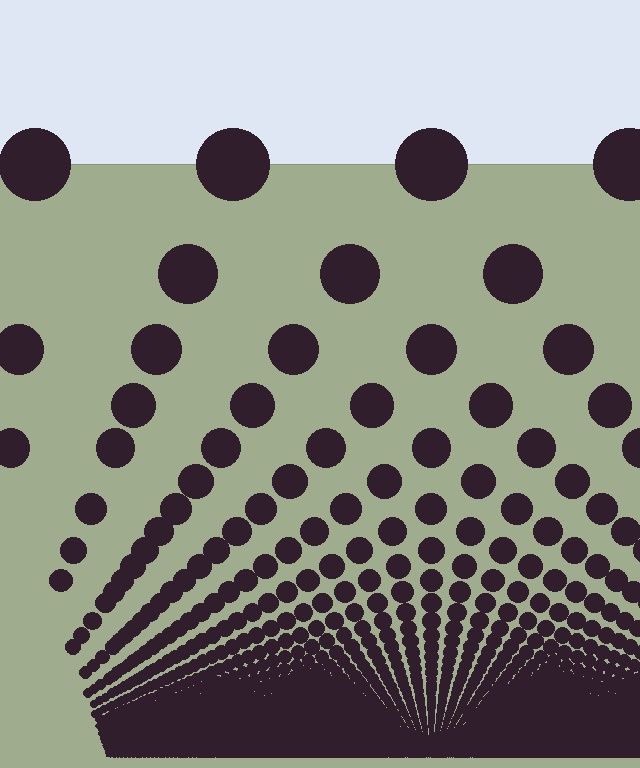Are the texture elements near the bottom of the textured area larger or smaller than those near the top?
Smaller. The gradient is inverted — elements near the bottom are smaller and denser.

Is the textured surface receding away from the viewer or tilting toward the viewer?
The surface appears to tilt toward the viewer. Texture elements get larger and sparser toward the top.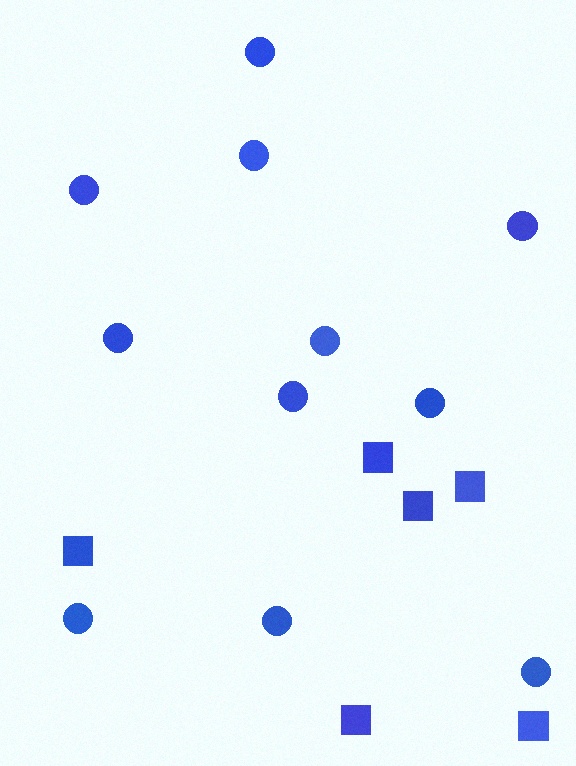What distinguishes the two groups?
There are 2 groups: one group of circles (11) and one group of squares (6).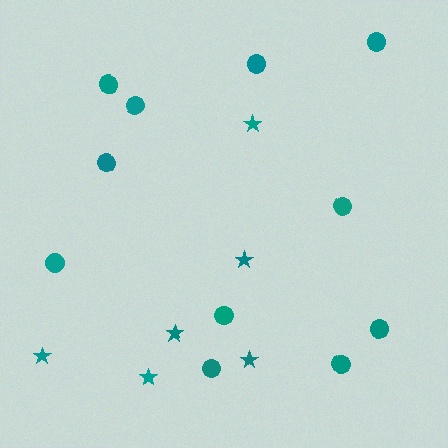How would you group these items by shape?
There are 2 groups: one group of circles (11) and one group of stars (6).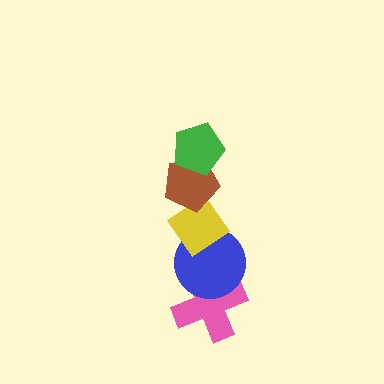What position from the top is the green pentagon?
The green pentagon is 1st from the top.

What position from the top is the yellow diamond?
The yellow diamond is 3rd from the top.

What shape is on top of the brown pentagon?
The green pentagon is on top of the brown pentagon.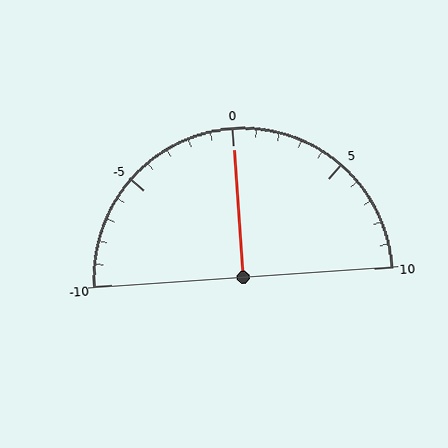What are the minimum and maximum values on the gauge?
The gauge ranges from -10 to 10.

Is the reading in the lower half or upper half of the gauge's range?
The reading is in the upper half of the range (-10 to 10).